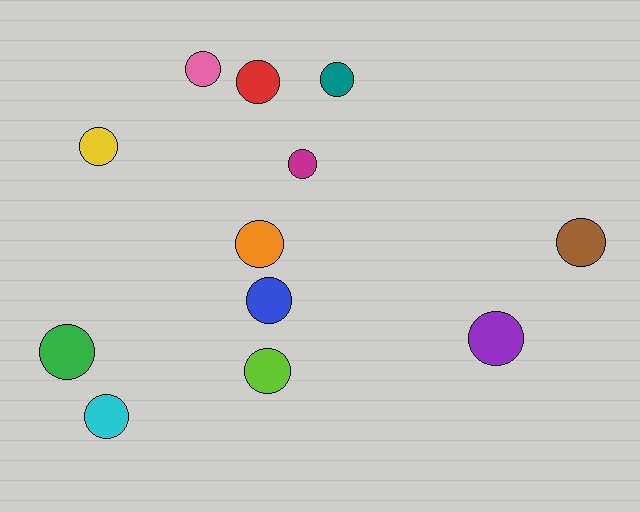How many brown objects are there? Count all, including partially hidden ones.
There is 1 brown object.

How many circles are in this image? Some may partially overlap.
There are 12 circles.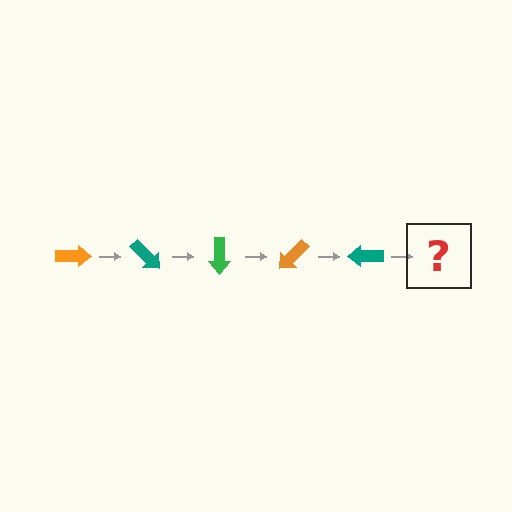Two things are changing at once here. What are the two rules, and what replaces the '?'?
The two rules are that it rotates 45 degrees each step and the color cycles through orange, teal, and green. The '?' should be a green arrow, rotated 225 degrees from the start.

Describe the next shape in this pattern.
It should be a green arrow, rotated 225 degrees from the start.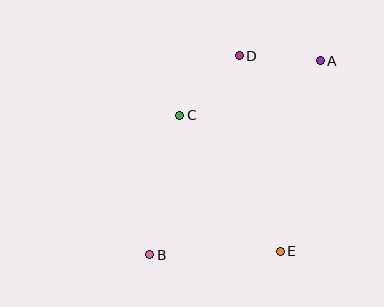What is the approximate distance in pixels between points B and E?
The distance between B and E is approximately 131 pixels.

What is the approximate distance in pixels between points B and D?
The distance between B and D is approximately 218 pixels.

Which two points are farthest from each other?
Points A and B are farthest from each other.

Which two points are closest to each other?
Points A and D are closest to each other.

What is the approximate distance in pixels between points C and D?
The distance between C and D is approximately 84 pixels.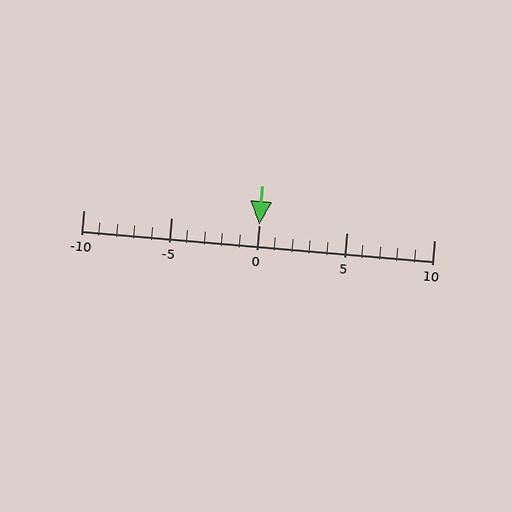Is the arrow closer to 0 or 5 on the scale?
The arrow is closer to 0.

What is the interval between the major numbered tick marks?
The major tick marks are spaced 5 units apart.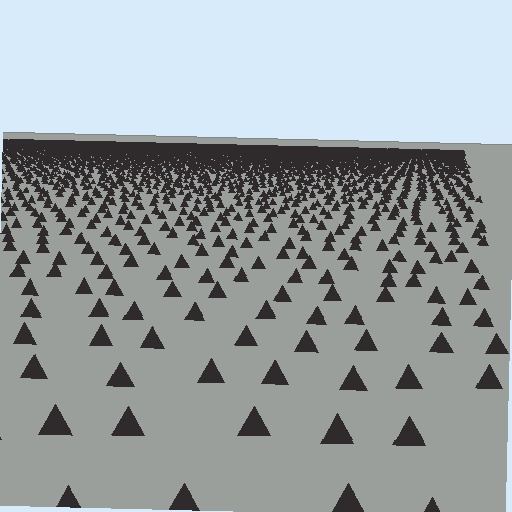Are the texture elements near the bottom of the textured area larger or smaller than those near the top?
Larger. Near the bottom, elements are closer to the viewer and appear at a bigger on-screen size.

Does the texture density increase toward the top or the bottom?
Density increases toward the top.